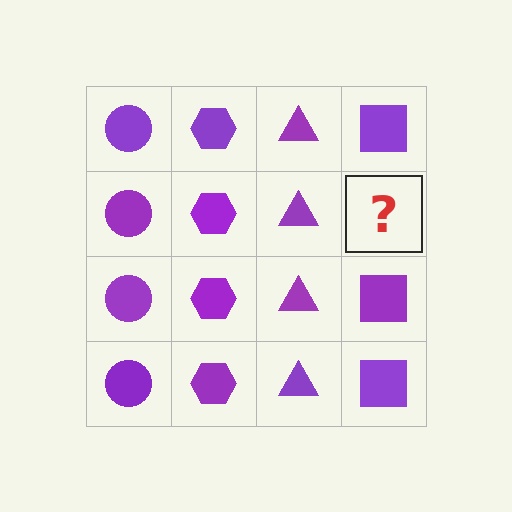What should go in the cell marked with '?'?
The missing cell should contain a purple square.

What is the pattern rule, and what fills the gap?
The rule is that each column has a consistent shape. The gap should be filled with a purple square.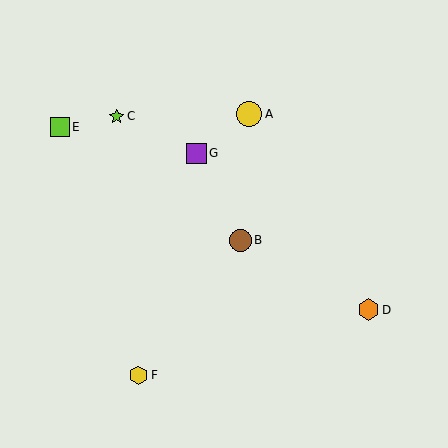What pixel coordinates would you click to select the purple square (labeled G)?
Click at (196, 153) to select the purple square G.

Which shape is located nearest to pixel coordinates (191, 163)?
The purple square (labeled G) at (196, 153) is nearest to that location.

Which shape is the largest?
The yellow circle (labeled A) is the largest.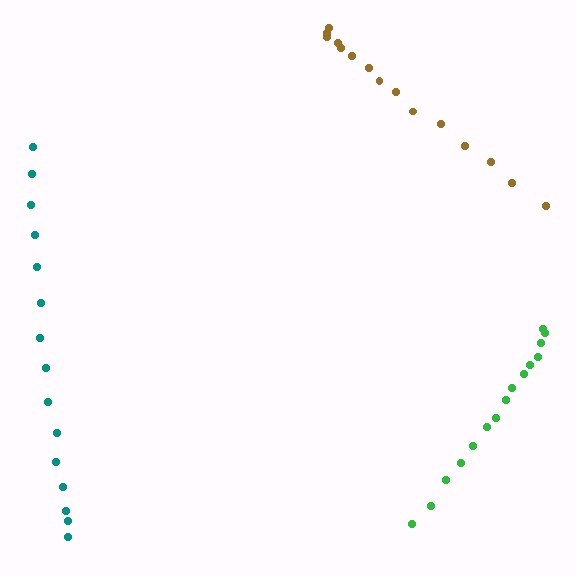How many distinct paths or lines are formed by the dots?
There are 3 distinct paths.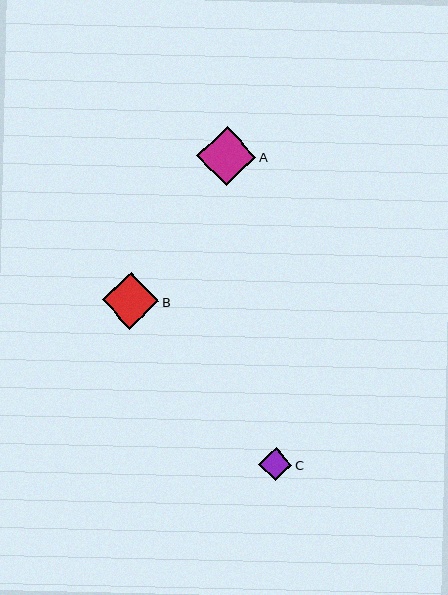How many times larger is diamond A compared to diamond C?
Diamond A is approximately 1.8 times the size of diamond C.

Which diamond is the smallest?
Diamond C is the smallest with a size of approximately 33 pixels.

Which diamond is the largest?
Diamond A is the largest with a size of approximately 59 pixels.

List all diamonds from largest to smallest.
From largest to smallest: A, B, C.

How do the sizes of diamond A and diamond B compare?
Diamond A and diamond B are approximately the same size.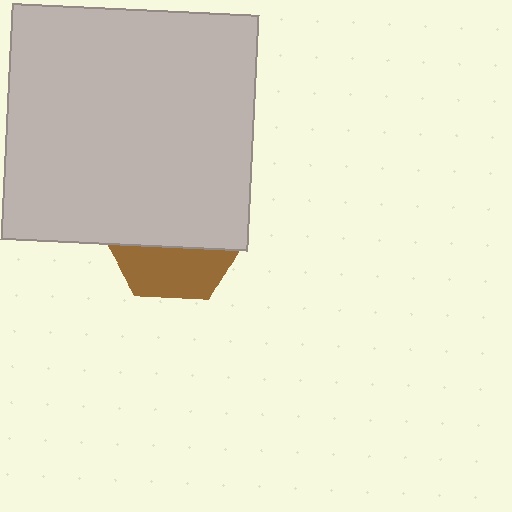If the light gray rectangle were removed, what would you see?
You would see the complete brown hexagon.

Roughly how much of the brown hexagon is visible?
A small part of it is visible (roughly 36%).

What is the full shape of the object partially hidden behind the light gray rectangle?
The partially hidden object is a brown hexagon.